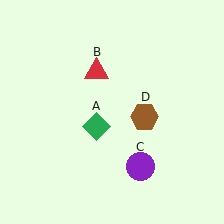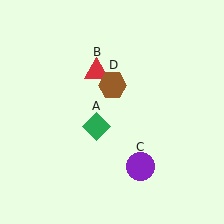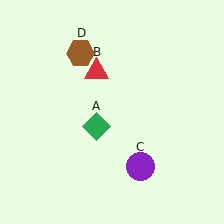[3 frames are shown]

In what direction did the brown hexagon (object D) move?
The brown hexagon (object D) moved up and to the left.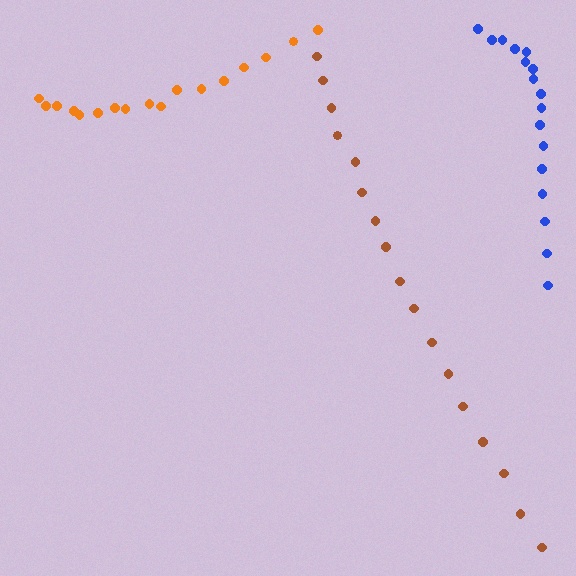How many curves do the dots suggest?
There are 3 distinct paths.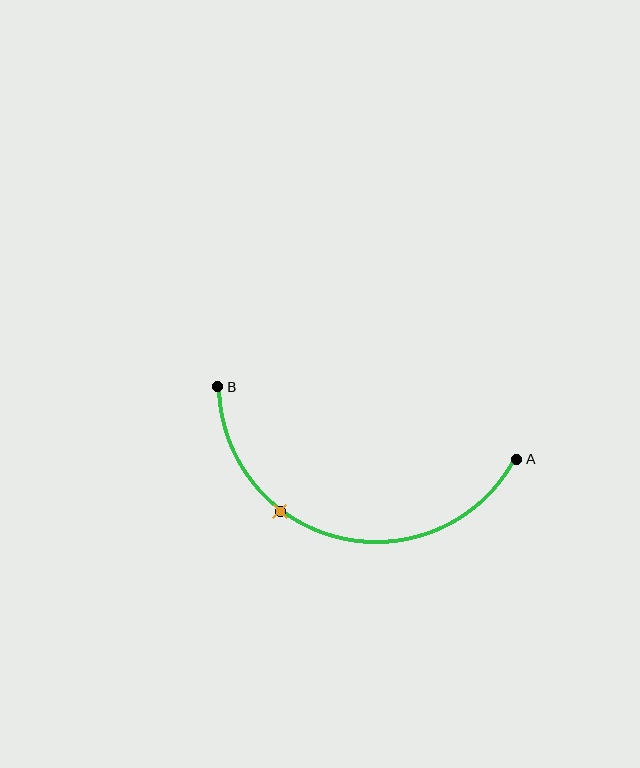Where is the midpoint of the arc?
The arc midpoint is the point on the curve farthest from the straight line joining A and B. It sits below that line.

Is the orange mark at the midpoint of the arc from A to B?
No. The orange mark lies on the arc but is closer to endpoint B. The arc midpoint would be at the point on the curve equidistant along the arc from both A and B.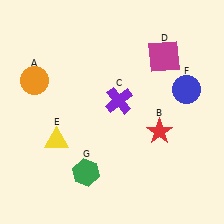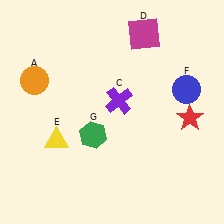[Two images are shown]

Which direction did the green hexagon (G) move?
The green hexagon (G) moved up.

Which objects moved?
The objects that moved are: the red star (B), the magenta square (D), the green hexagon (G).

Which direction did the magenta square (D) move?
The magenta square (D) moved up.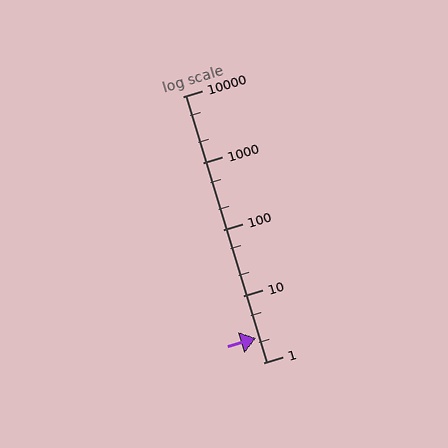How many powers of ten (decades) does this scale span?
The scale spans 4 decades, from 1 to 10000.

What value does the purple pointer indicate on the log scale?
The pointer indicates approximately 2.3.